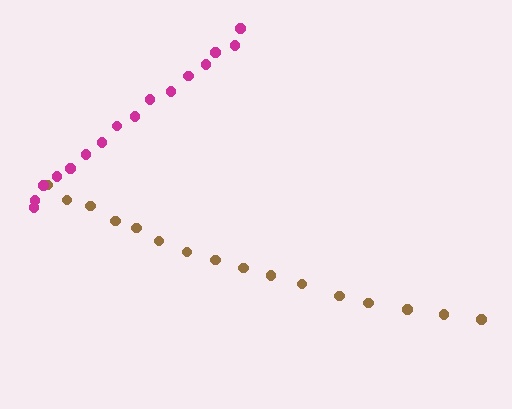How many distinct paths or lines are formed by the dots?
There are 2 distinct paths.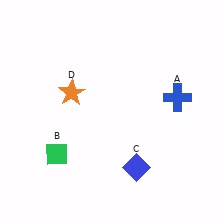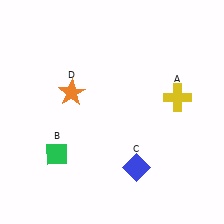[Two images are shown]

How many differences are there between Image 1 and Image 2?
There is 1 difference between the two images.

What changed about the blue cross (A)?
In Image 1, A is blue. In Image 2, it changed to yellow.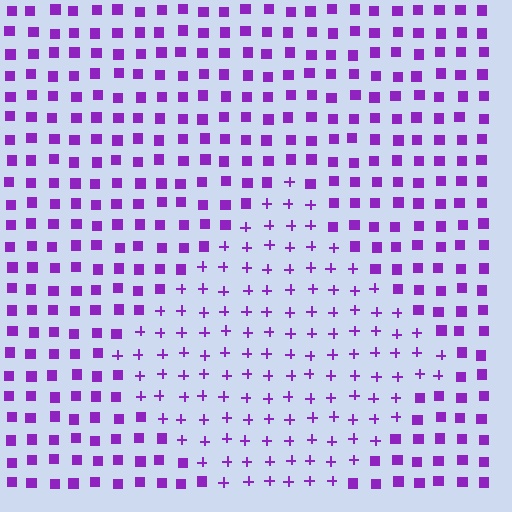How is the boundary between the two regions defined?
The boundary is defined by a change in element shape: plus signs inside vs. squares outside. All elements share the same color and spacing.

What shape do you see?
I see a diamond.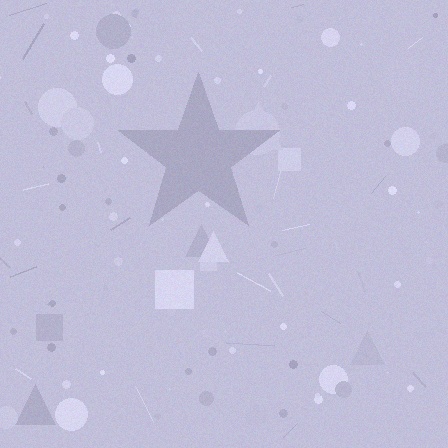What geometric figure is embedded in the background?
A star is embedded in the background.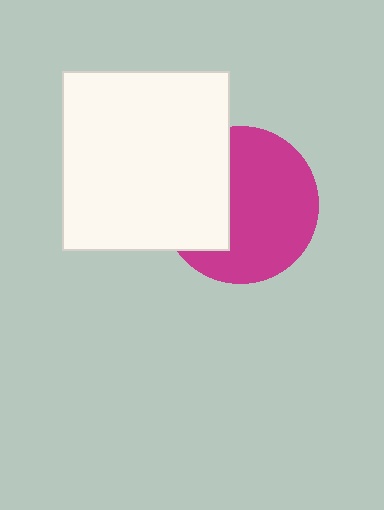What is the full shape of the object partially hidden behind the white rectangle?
The partially hidden object is a magenta circle.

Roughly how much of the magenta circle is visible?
About half of it is visible (roughly 64%).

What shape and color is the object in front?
The object in front is a white rectangle.